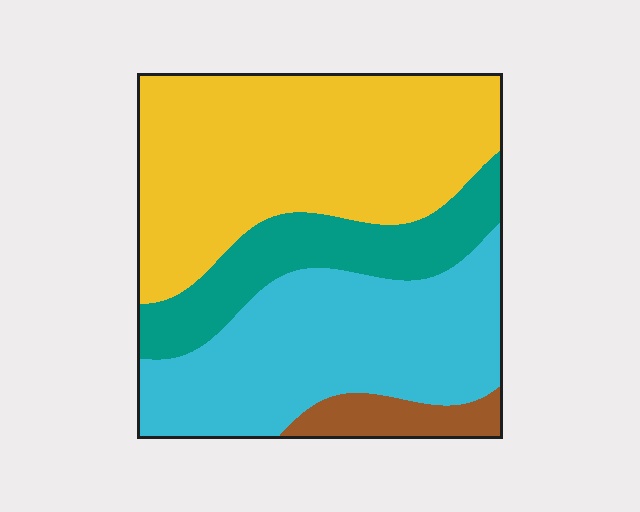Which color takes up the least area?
Brown, at roughly 5%.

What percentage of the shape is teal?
Teal takes up about one sixth (1/6) of the shape.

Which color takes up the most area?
Yellow, at roughly 45%.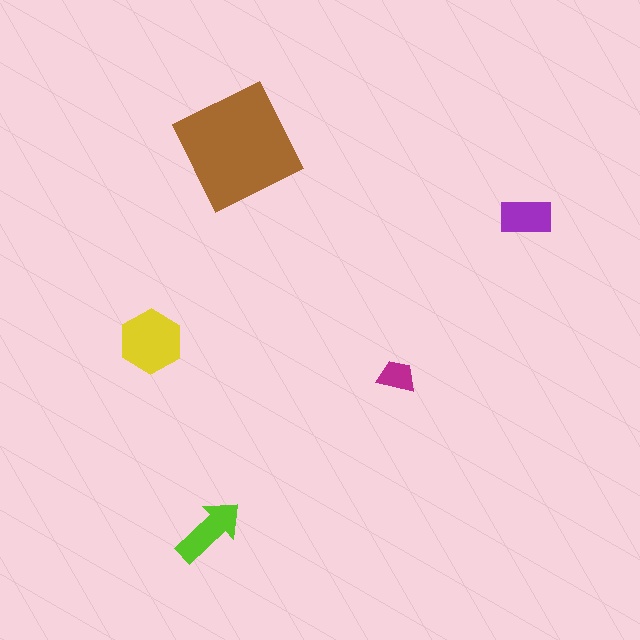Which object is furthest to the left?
The yellow hexagon is leftmost.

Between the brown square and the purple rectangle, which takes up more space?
The brown square.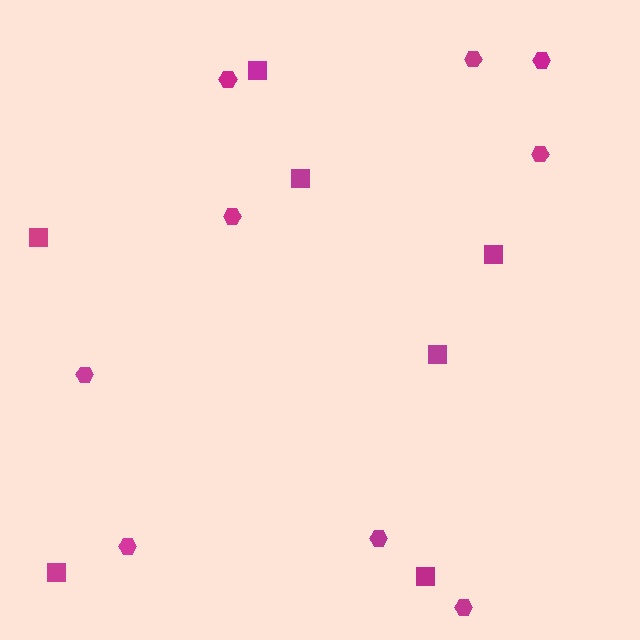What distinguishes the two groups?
There are 2 groups: one group of squares (7) and one group of hexagons (9).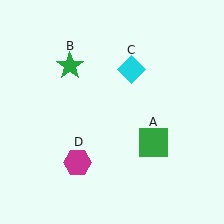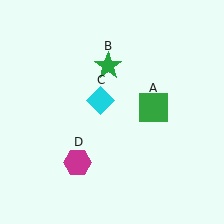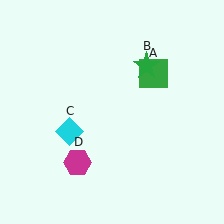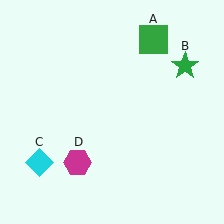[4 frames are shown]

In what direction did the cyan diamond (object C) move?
The cyan diamond (object C) moved down and to the left.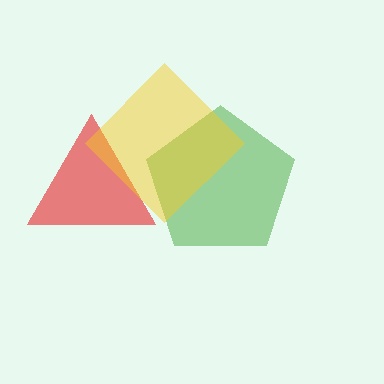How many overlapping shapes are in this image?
There are 3 overlapping shapes in the image.